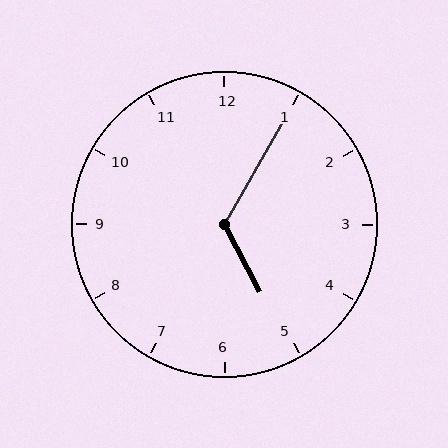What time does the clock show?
5:05.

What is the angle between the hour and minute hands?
Approximately 122 degrees.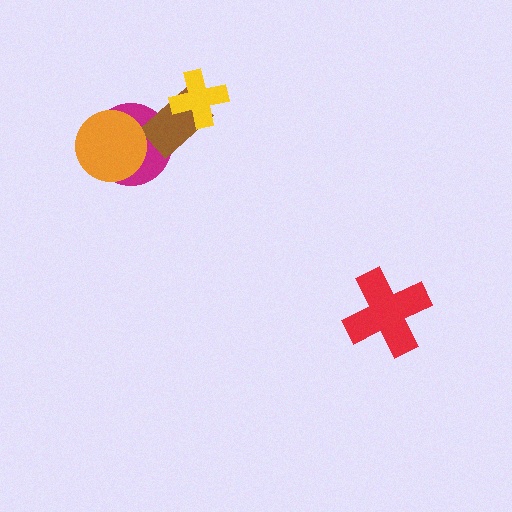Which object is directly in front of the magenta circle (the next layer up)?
The brown rectangle is directly in front of the magenta circle.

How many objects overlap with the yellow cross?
1 object overlaps with the yellow cross.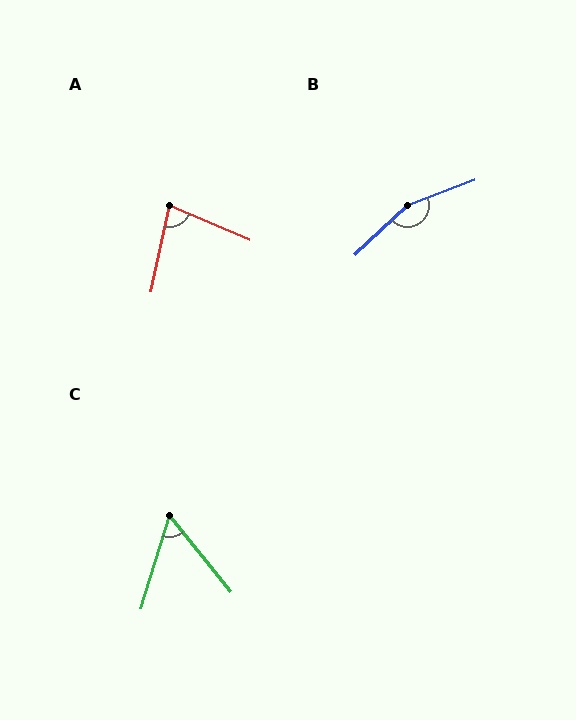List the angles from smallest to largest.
C (56°), A (79°), B (157°).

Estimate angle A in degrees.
Approximately 79 degrees.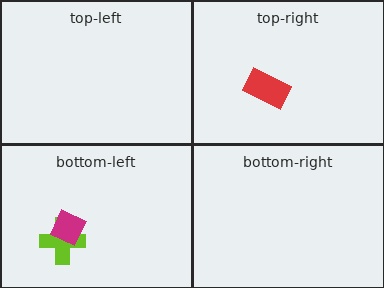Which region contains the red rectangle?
The top-right region.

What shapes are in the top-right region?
The red rectangle.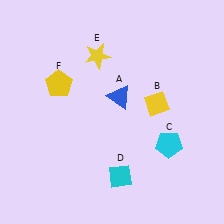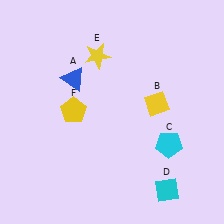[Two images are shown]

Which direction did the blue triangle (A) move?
The blue triangle (A) moved left.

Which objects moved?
The objects that moved are: the blue triangle (A), the cyan diamond (D), the yellow pentagon (F).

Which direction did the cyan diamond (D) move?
The cyan diamond (D) moved right.